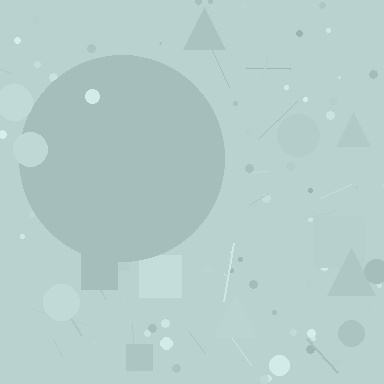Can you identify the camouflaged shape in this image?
The camouflaged shape is a circle.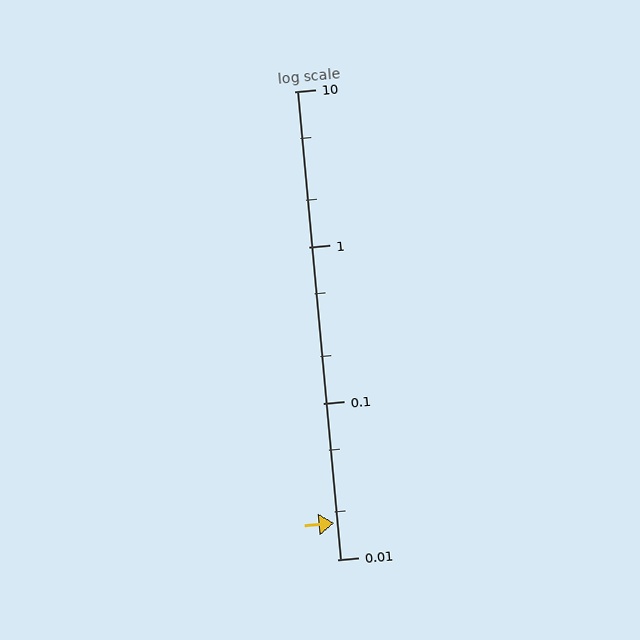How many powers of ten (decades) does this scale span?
The scale spans 3 decades, from 0.01 to 10.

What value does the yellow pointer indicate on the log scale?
The pointer indicates approximately 0.017.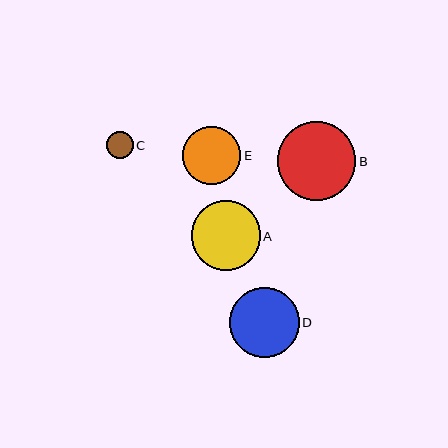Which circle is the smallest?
Circle C is the smallest with a size of approximately 27 pixels.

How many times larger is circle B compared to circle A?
Circle B is approximately 1.1 times the size of circle A.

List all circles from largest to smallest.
From largest to smallest: B, D, A, E, C.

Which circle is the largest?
Circle B is the largest with a size of approximately 79 pixels.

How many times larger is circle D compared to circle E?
Circle D is approximately 1.2 times the size of circle E.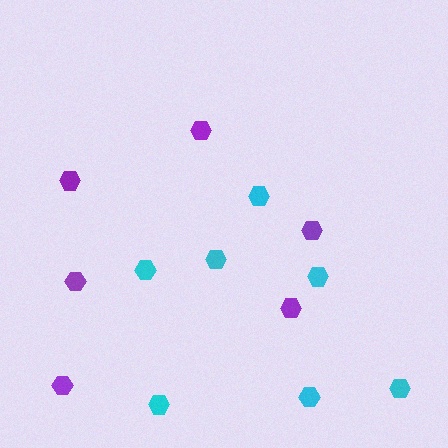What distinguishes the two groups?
There are 2 groups: one group of cyan hexagons (7) and one group of purple hexagons (6).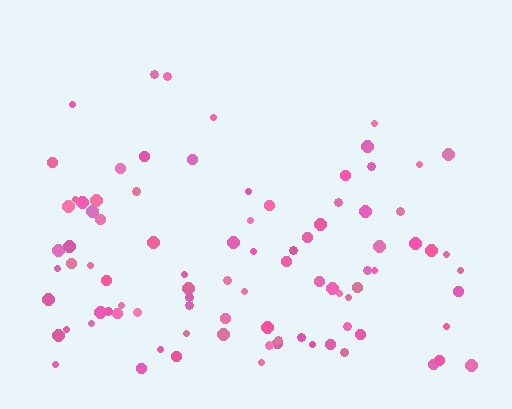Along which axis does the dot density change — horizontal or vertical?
Vertical.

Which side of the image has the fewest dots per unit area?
The top.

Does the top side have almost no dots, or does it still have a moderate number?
Still a moderate number, just noticeably fewer than the bottom.